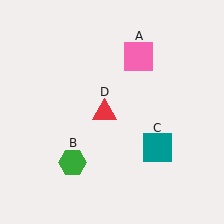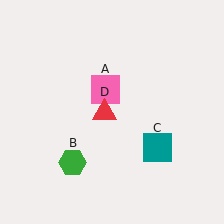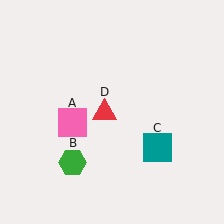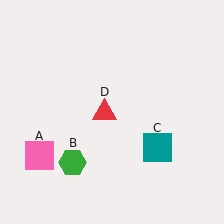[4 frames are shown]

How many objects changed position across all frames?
1 object changed position: pink square (object A).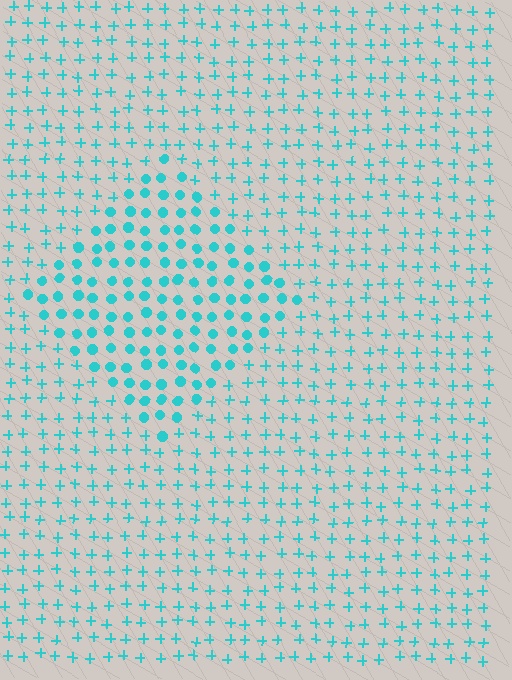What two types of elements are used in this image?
The image uses circles inside the diamond region and plus signs outside it.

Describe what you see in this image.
The image is filled with small cyan elements arranged in a uniform grid. A diamond-shaped region contains circles, while the surrounding area contains plus signs. The boundary is defined purely by the change in element shape.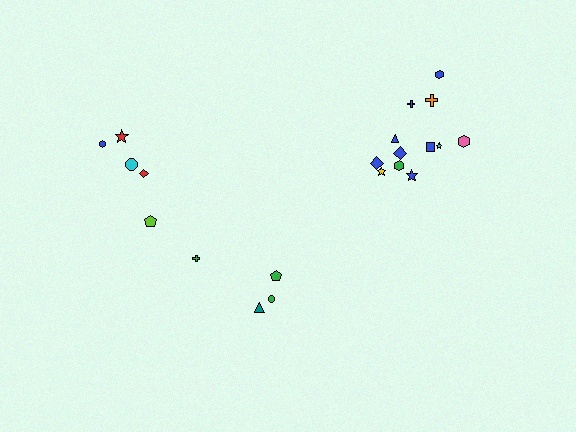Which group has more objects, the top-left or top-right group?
The top-right group.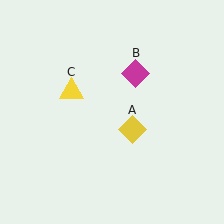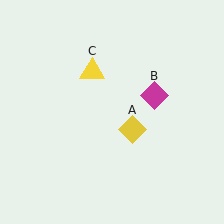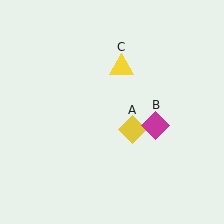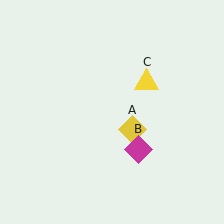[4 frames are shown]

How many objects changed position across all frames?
2 objects changed position: magenta diamond (object B), yellow triangle (object C).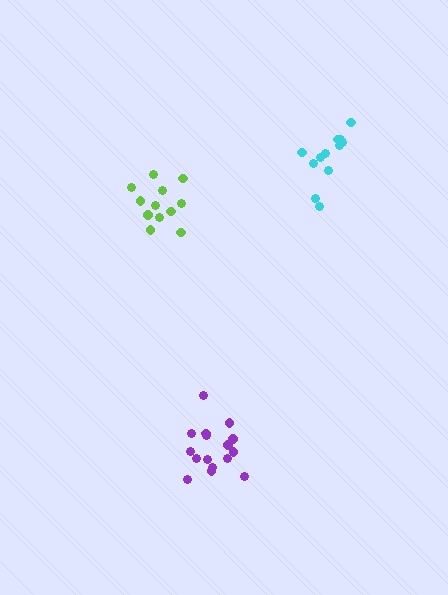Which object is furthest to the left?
The lime cluster is leftmost.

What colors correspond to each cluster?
The clusters are colored: cyan, purple, lime.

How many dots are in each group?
Group 1: 12 dots, Group 2: 16 dots, Group 3: 12 dots (40 total).